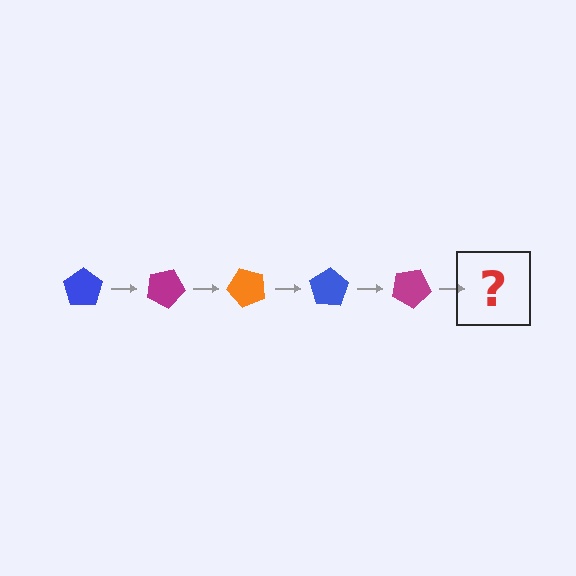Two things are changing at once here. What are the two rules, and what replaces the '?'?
The two rules are that it rotates 25 degrees each step and the color cycles through blue, magenta, and orange. The '?' should be an orange pentagon, rotated 125 degrees from the start.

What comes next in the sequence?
The next element should be an orange pentagon, rotated 125 degrees from the start.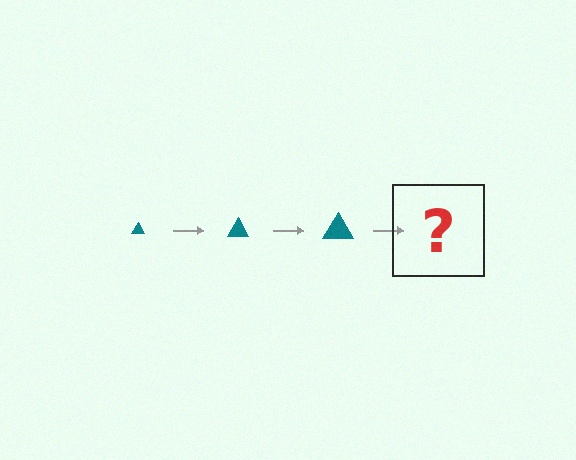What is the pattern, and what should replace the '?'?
The pattern is that the triangle gets progressively larger each step. The '?' should be a teal triangle, larger than the previous one.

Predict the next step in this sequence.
The next step is a teal triangle, larger than the previous one.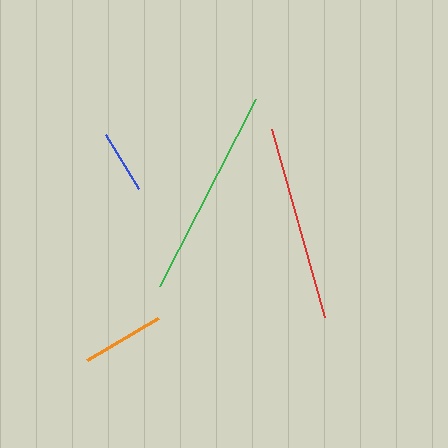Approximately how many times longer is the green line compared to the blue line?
The green line is approximately 3.3 times the length of the blue line.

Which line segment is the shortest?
The blue line is the shortest at approximately 63 pixels.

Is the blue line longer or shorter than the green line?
The green line is longer than the blue line.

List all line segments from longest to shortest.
From longest to shortest: green, red, orange, blue.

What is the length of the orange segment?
The orange segment is approximately 82 pixels long.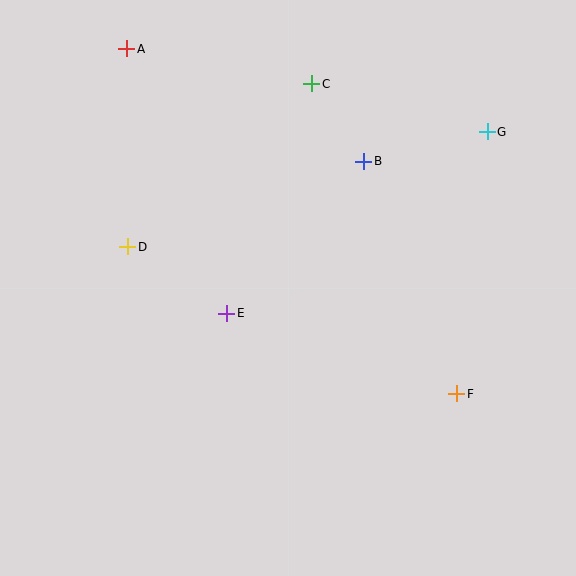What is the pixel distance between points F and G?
The distance between F and G is 264 pixels.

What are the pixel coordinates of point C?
Point C is at (312, 84).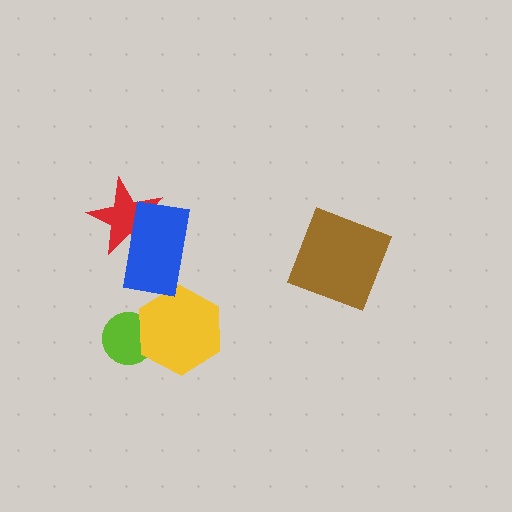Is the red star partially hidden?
Yes, it is partially covered by another shape.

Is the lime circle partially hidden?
Yes, it is partially covered by another shape.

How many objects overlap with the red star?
1 object overlaps with the red star.